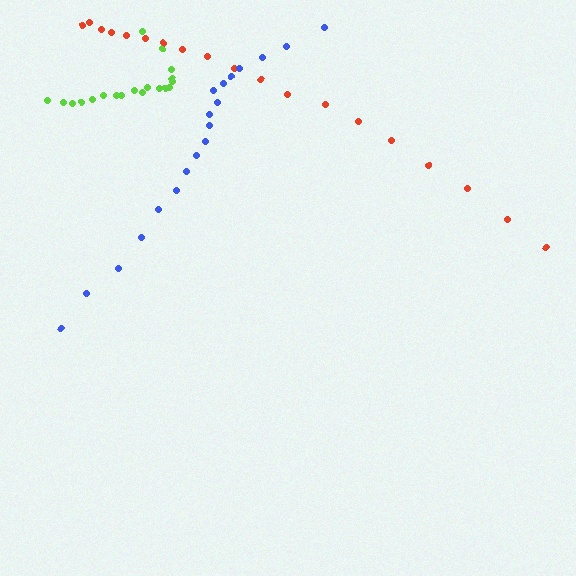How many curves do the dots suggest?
There are 3 distinct paths.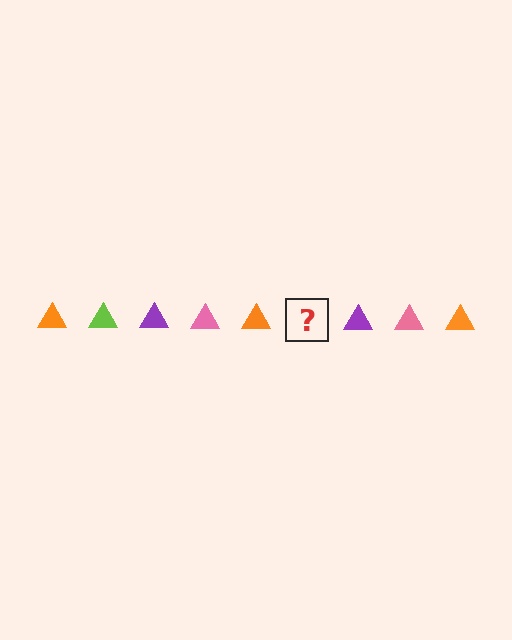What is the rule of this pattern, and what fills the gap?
The rule is that the pattern cycles through orange, lime, purple, pink triangles. The gap should be filled with a lime triangle.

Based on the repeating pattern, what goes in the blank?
The blank should be a lime triangle.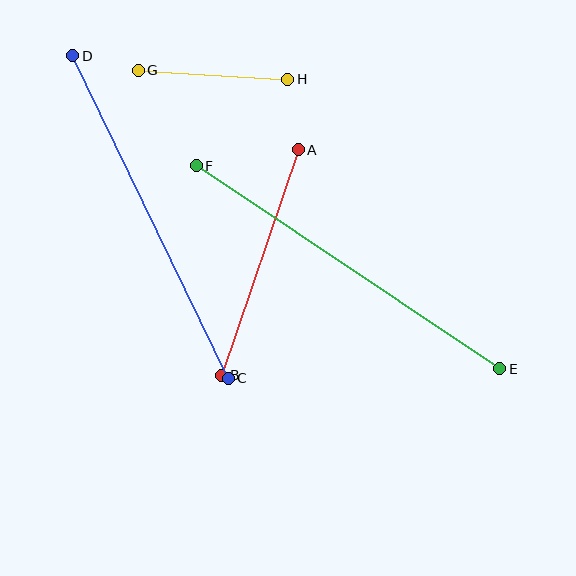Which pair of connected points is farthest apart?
Points E and F are farthest apart.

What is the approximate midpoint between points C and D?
The midpoint is at approximately (150, 217) pixels.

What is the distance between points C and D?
The distance is approximately 358 pixels.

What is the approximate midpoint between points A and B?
The midpoint is at approximately (260, 263) pixels.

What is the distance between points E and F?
The distance is approximately 365 pixels.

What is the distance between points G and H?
The distance is approximately 150 pixels.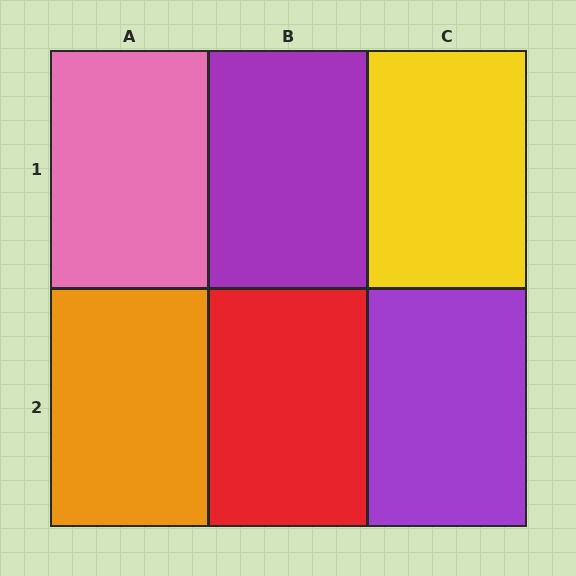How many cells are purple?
2 cells are purple.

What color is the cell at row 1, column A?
Pink.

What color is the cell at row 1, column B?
Purple.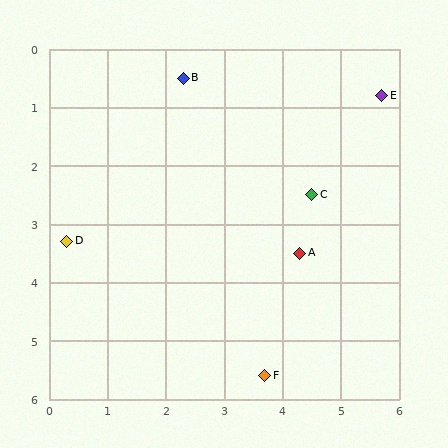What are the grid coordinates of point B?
Point B is at approximately (2.3, 0.5).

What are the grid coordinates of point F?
Point F is at approximately (3.7, 5.6).